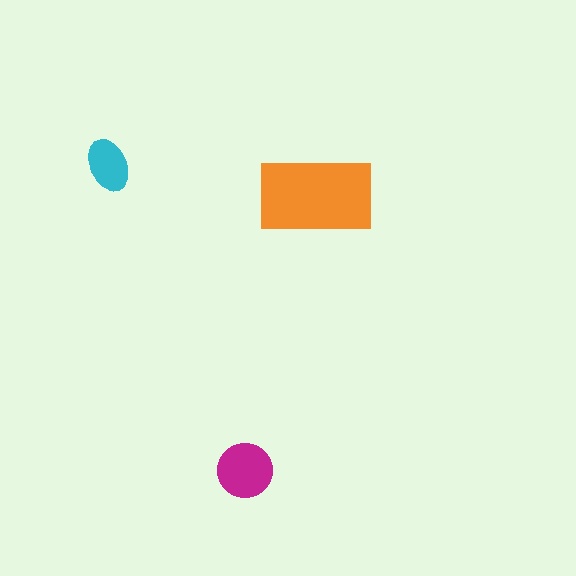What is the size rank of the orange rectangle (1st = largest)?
1st.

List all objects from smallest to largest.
The cyan ellipse, the magenta circle, the orange rectangle.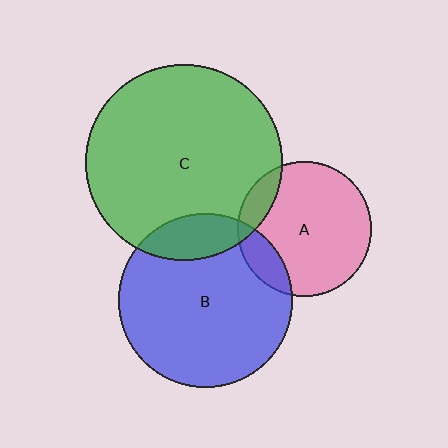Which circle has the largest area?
Circle C (green).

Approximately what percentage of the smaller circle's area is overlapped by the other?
Approximately 10%.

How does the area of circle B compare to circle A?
Approximately 1.7 times.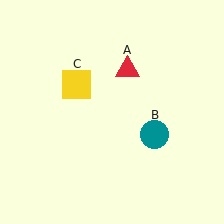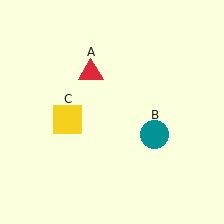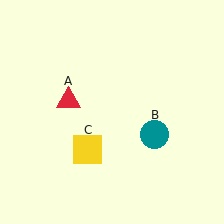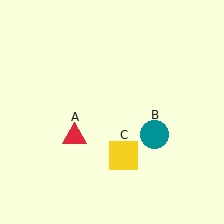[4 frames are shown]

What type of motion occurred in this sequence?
The red triangle (object A), yellow square (object C) rotated counterclockwise around the center of the scene.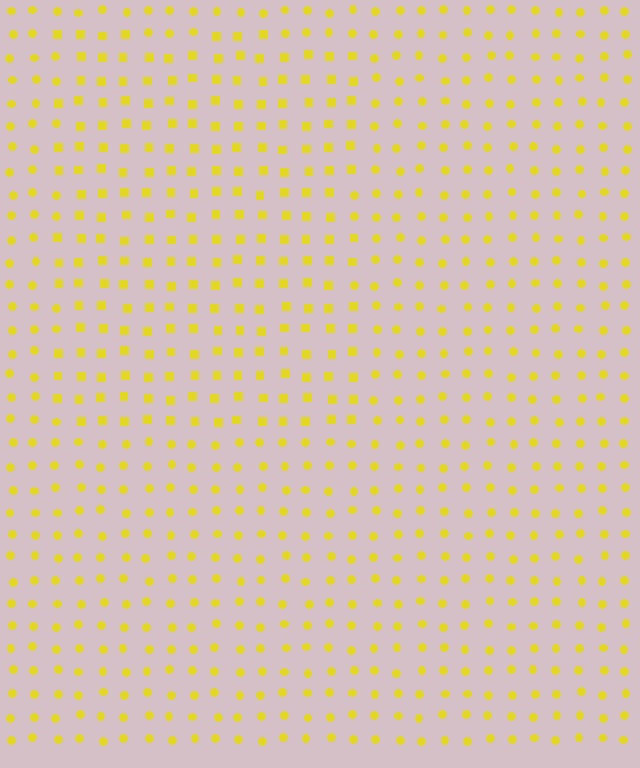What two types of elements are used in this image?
The image uses squares inside the rectangle region and circles outside it.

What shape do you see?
I see a rectangle.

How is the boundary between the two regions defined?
The boundary is defined by a change in element shape: squares inside vs. circles outside. All elements share the same color and spacing.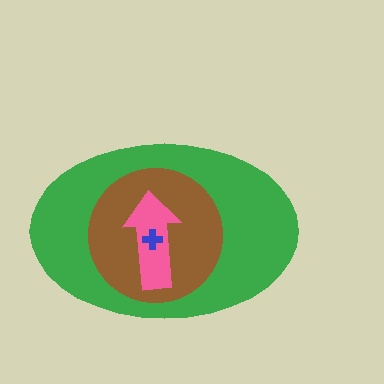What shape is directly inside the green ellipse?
The brown circle.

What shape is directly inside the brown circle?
The pink arrow.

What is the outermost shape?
The green ellipse.